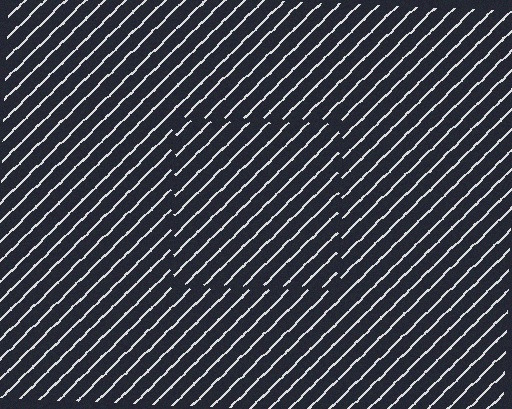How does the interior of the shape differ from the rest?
The interior of the shape contains the same grating, shifted by half a period — the contour is defined by the phase discontinuity where line-ends from the inner and outer gratings abut.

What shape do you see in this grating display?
An illusory square. The interior of the shape contains the same grating, shifted by half a period — the contour is defined by the phase discontinuity where line-ends from the inner and outer gratings abut.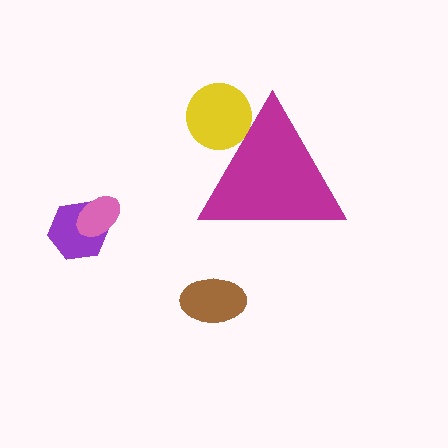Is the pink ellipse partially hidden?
No, the pink ellipse is fully visible.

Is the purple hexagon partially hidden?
No, the purple hexagon is fully visible.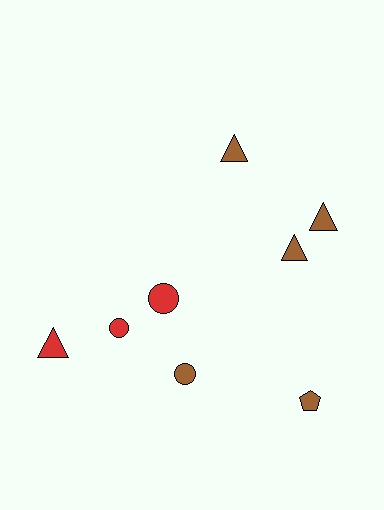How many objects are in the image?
There are 8 objects.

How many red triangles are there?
There is 1 red triangle.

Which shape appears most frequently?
Triangle, with 4 objects.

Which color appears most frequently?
Brown, with 5 objects.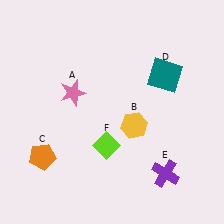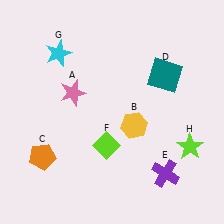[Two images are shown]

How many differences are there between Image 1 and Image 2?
There are 2 differences between the two images.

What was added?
A cyan star (G), a lime star (H) were added in Image 2.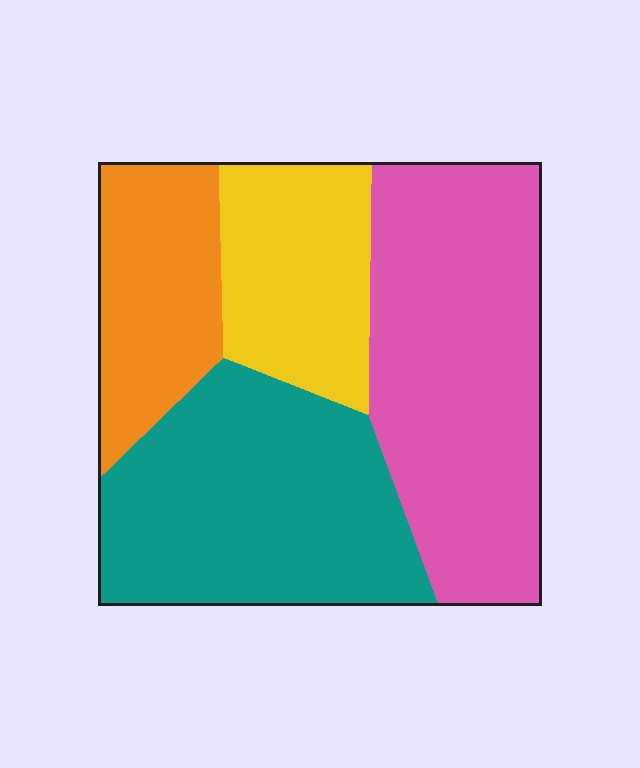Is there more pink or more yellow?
Pink.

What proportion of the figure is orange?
Orange covers about 15% of the figure.